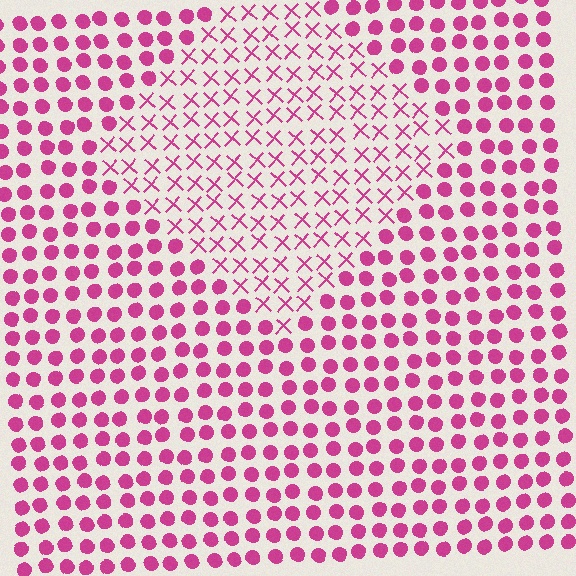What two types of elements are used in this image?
The image uses X marks inside the diamond region and circles outside it.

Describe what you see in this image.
The image is filled with small magenta elements arranged in a uniform grid. A diamond-shaped region contains X marks, while the surrounding area contains circles. The boundary is defined purely by the change in element shape.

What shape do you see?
I see a diamond.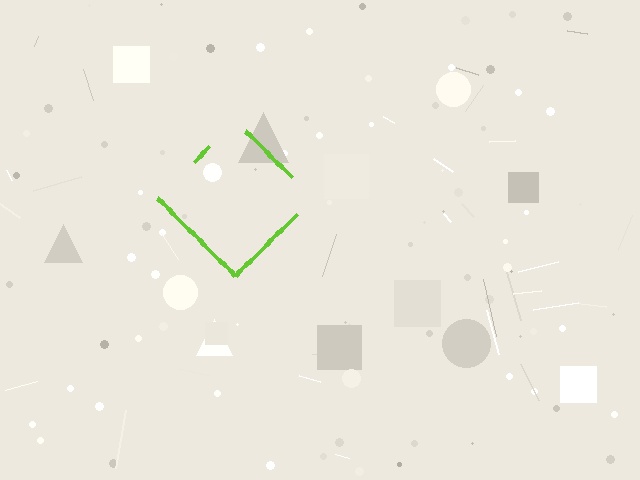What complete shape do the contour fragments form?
The contour fragments form a diamond.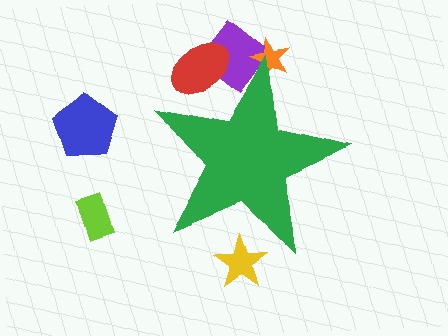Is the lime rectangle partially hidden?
No, the lime rectangle is fully visible.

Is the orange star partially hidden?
Yes, the orange star is partially hidden behind the green star.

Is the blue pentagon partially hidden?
No, the blue pentagon is fully visible.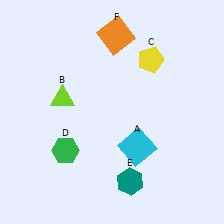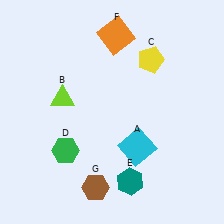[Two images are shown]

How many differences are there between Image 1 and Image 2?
There is 1 difference between the two images.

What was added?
A brown hexagon (G) was added in Image 2.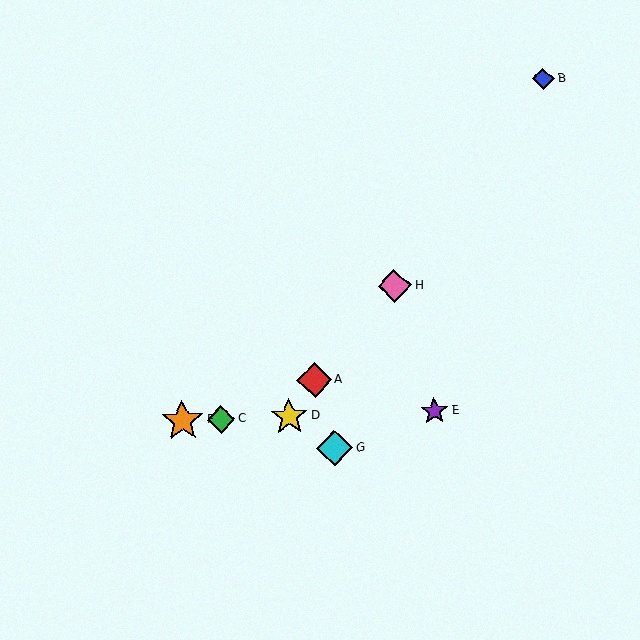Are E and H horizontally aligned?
No, E is at y≈411 and H is at y≈286.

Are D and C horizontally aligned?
Yes, both are at y≈417.